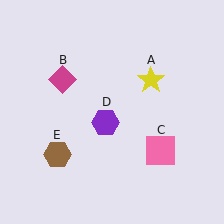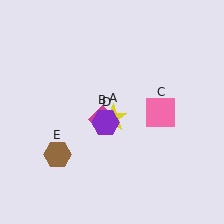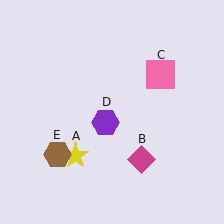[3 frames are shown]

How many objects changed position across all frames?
3 objects changed position: yellow star (object A), magenta diamond (object B), pink square (object C).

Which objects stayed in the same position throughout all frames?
Purple hexagon (object D) and brown hexagon (object E) remained stationary.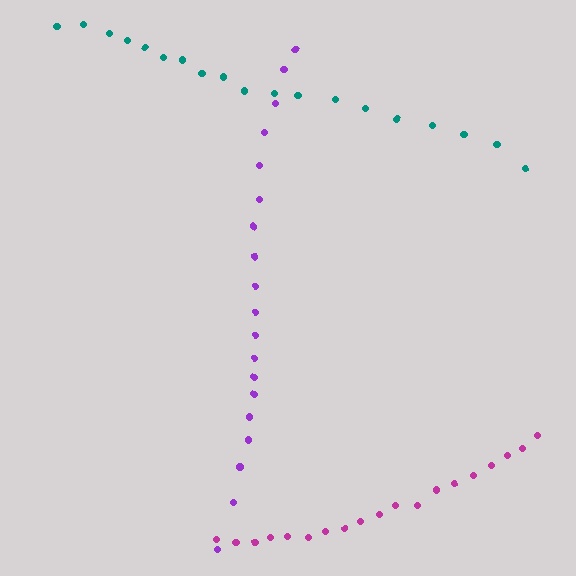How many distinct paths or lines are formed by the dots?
There are 3 distinct paths.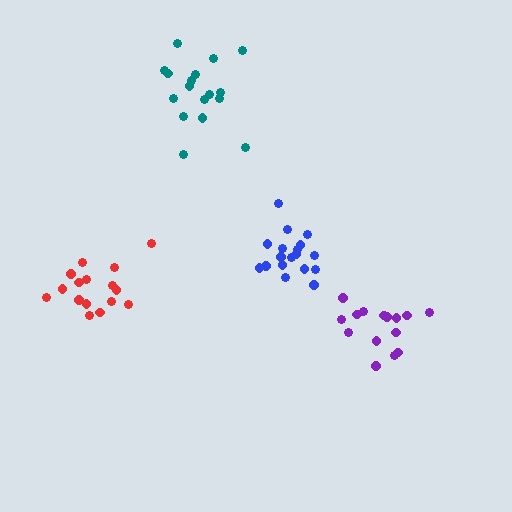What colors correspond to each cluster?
The clusters are colored: red, blue, purple, teal.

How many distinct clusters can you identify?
There are 4 distinct clusters.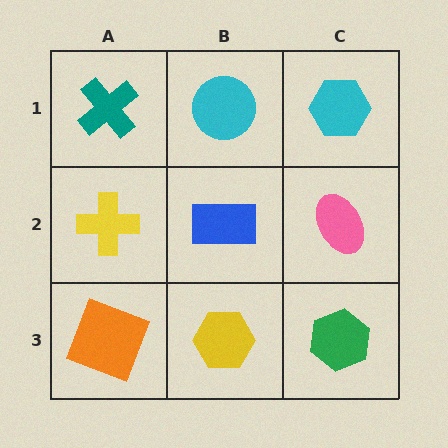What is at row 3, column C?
A green hexagon.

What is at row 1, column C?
A cyan hexagon.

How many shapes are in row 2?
3 shapes.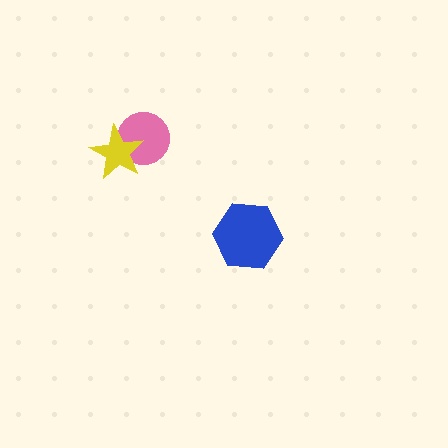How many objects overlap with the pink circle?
1 object overlaps with the pink circle.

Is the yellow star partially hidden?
No, no other shape covers it.